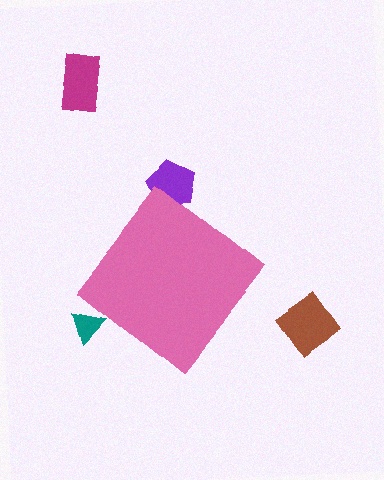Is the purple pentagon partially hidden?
Yes, the purple pentagon is partially hidden behind the pink diamond.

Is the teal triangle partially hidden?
Yes, the teal triangle is partially hidden behind the pink diamond.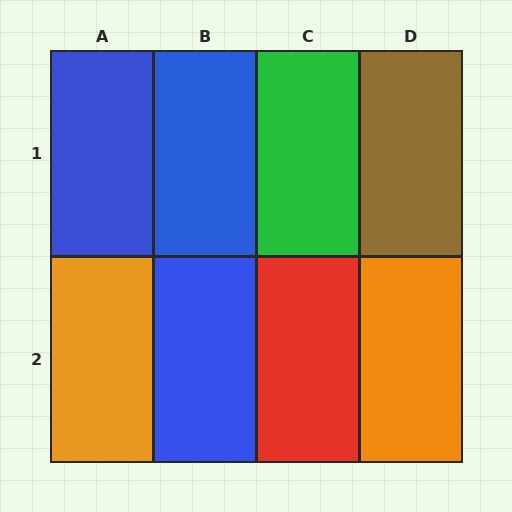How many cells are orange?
2 cells are orange.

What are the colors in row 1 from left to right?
Blue, blue, green, brown.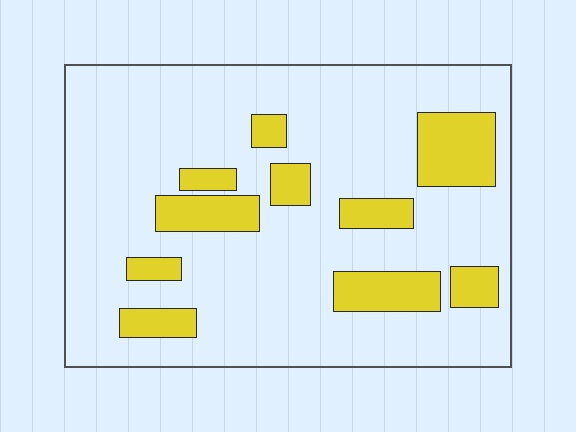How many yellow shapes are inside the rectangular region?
10.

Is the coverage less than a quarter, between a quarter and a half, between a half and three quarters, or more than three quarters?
Less than a quarter.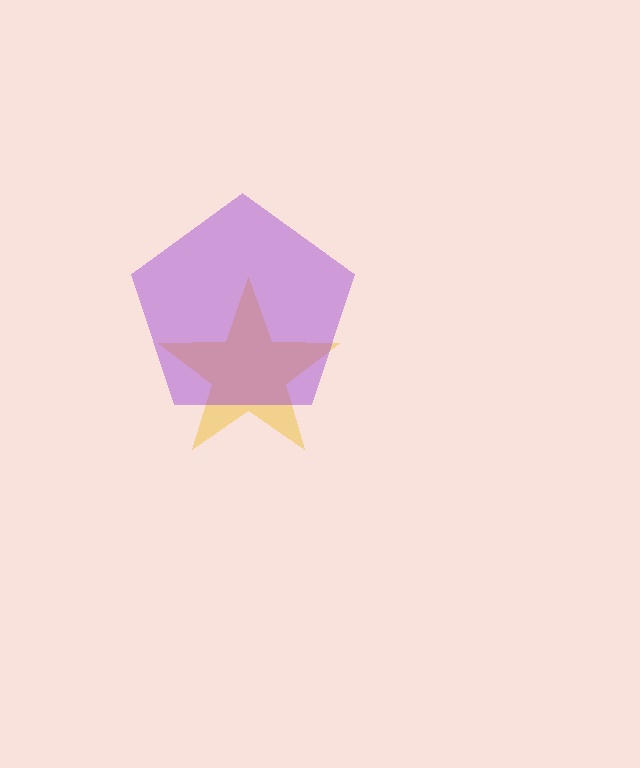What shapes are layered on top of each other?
The layered shapes are: a yellow star, a purple pentagon.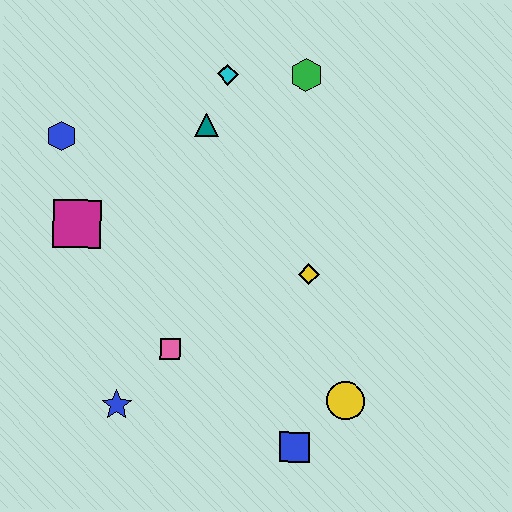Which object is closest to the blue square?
The yellow circle is closest to the blue square.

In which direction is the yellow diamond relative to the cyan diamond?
The yellow diamond is below the cyan diamond.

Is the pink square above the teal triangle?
No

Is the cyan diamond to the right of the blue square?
No